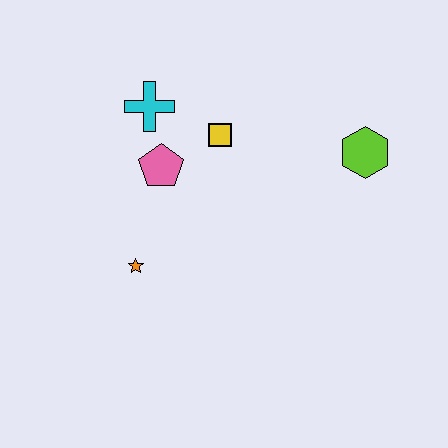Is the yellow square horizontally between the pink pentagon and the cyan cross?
No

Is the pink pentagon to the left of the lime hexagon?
Yes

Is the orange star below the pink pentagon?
Yes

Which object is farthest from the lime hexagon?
The orange star is farthest from the lime hexagon.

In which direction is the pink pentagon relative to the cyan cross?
The pink pentagon is below the cyan cross.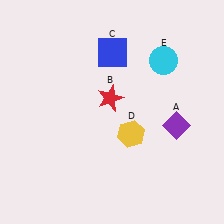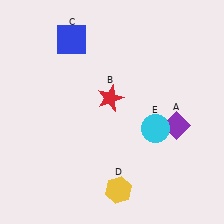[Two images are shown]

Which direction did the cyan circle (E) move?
The cyan circle (E) moved down.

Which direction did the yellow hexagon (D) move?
The yellow hexagon (D) moved down.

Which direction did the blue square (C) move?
The blue square (C) moved left.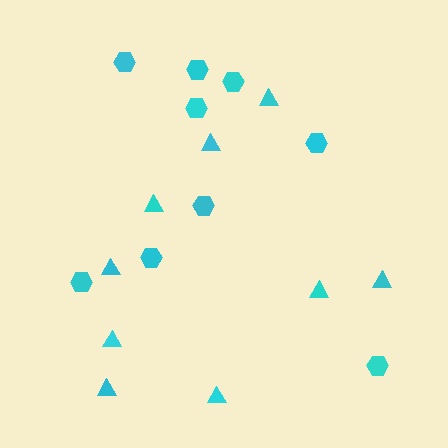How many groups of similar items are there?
There are 2 groups: one group of triangles (9) and one group of hexagons (9).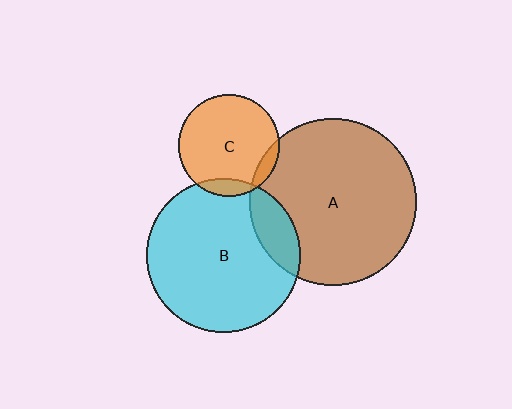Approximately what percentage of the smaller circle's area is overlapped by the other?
Approximately 10%.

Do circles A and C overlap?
Yes.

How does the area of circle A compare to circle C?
Approximately 2.7 times.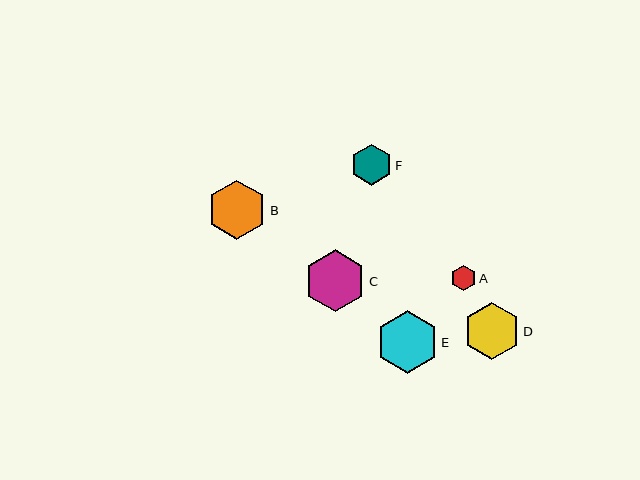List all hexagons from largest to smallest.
From largest to smallest: E, C, B, D, F, A.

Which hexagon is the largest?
Hexagon E is the largest with a size of approximately 63 pixels.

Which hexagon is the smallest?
Hexagon A is the smallest with a size of approximately 25 pixels.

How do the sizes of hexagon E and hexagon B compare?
Hexagon E and hexagon B are approximately the same size.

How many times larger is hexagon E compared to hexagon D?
Hexagon E is approximately 1.1 times the size of hexagon D.